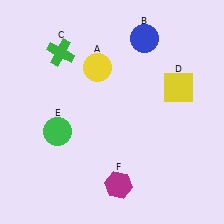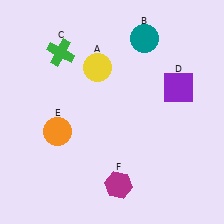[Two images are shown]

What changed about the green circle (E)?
In Image 1, E is green. In Image 2, it changed to orange.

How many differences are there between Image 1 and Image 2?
There are 3 differences between the two images.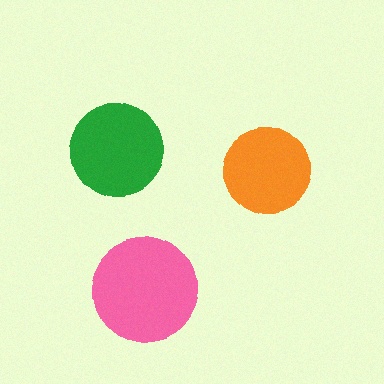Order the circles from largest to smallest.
the pink one, the green one, the orange one.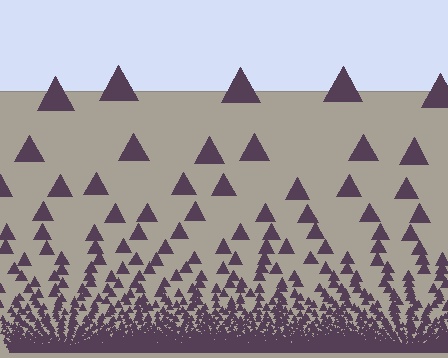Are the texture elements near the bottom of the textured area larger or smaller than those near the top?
Smaller. The gradient is inverted — elements near the bottom are smaller and denser.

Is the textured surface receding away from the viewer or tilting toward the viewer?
The surface appears to tilt toward the viewer. Texture elements get larger and sparser toward the top.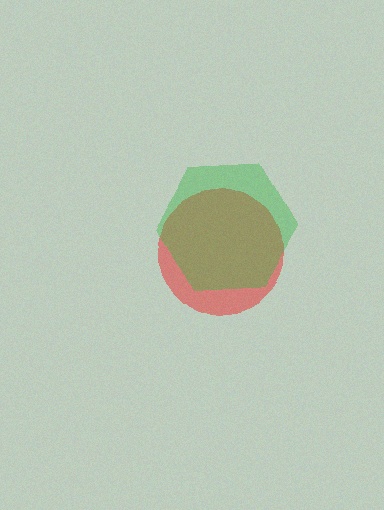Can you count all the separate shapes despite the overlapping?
Yes, there are 2 separate shapes.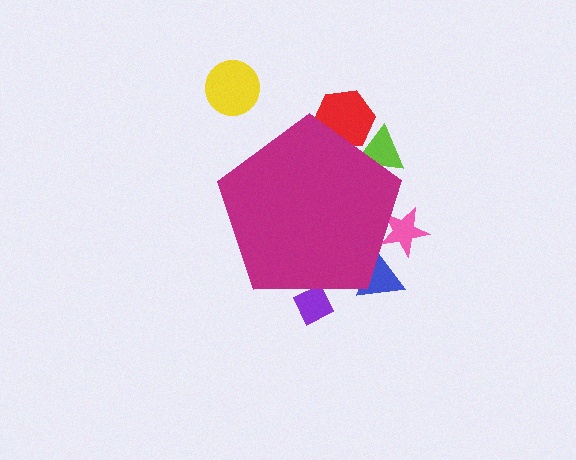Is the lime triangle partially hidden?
Yes, the lime triangle is partially hidden behind the magenta pentagon.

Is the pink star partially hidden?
Yes, the pink star is partially hidden behind the magenta pentagon.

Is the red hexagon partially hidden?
Yes, the red hexagon is partially hidden behind the magenta pentagon.